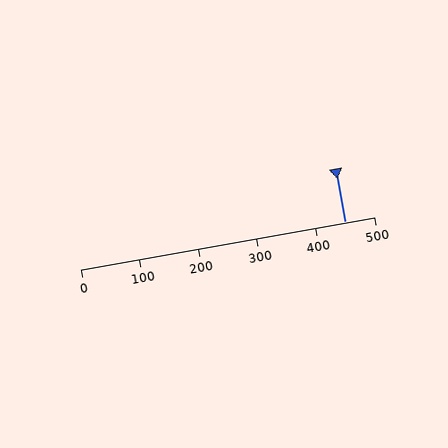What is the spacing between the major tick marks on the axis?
The major ticks are spaced 100 apart.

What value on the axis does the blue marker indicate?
The marker indicates approximately 450.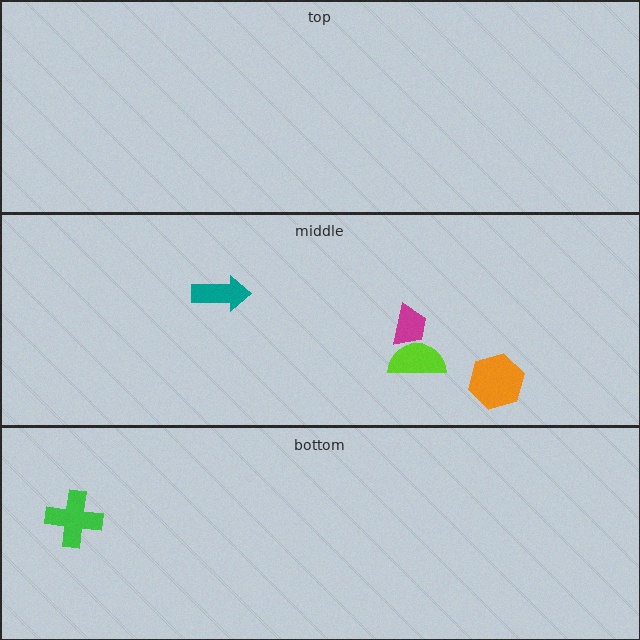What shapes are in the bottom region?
The green cross.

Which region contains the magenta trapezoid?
The middle region.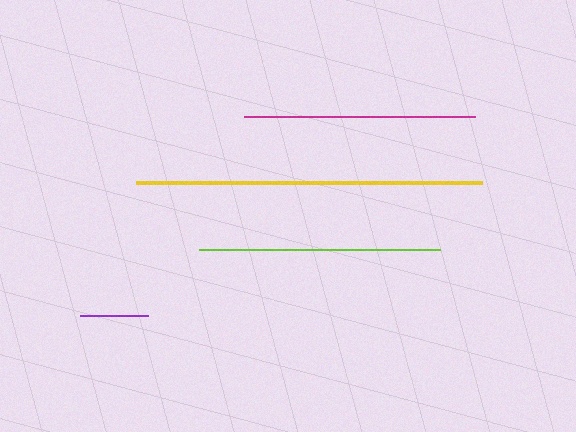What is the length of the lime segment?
The lime segment is approximately 241 pixels long.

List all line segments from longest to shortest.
From longest to shortest: yellow, lime, magenta, purple.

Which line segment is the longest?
The yellow line is the longest at approximately 345 pixels.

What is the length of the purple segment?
The purple segment is approximately 67 pixels long.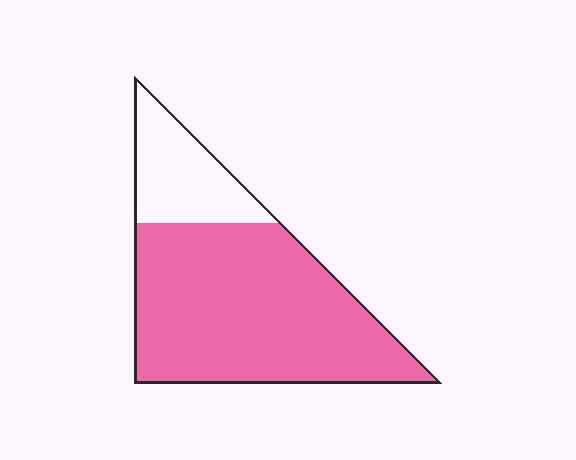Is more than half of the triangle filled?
Yes.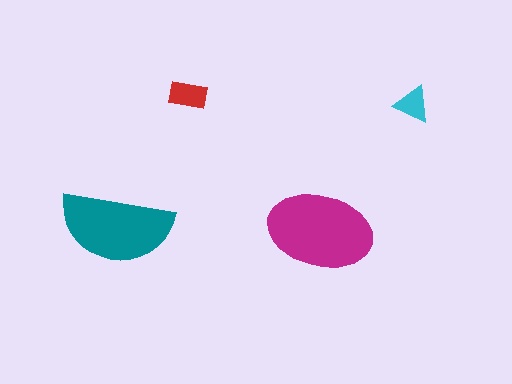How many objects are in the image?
There are 4 objects in the image.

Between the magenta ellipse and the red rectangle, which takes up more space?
The magenta ellipse.